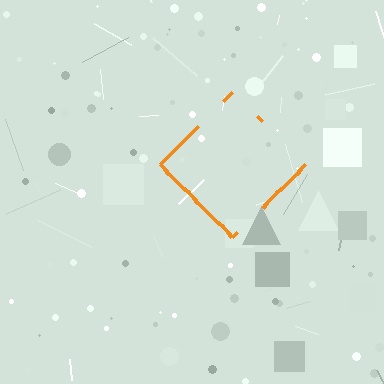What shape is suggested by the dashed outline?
The dashed outline suggests a diamond.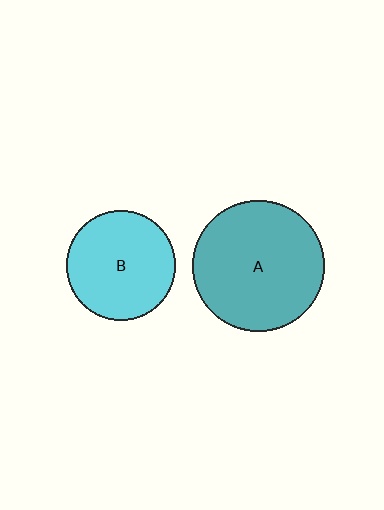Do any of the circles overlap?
No, none of the circles overlap.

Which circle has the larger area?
Circle A (teal).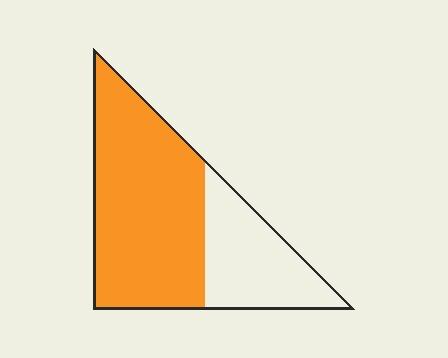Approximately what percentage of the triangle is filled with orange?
Approximately 65%.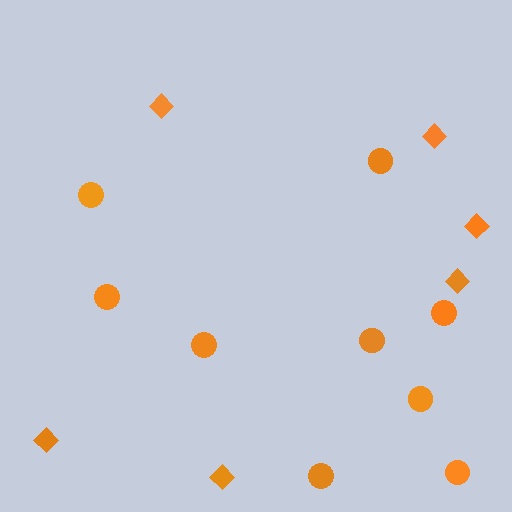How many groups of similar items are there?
There are 2 groups: one group of circles (9) and one group of diamonds (6).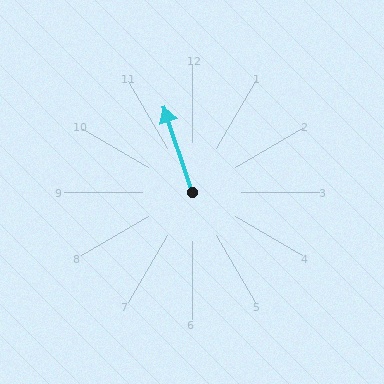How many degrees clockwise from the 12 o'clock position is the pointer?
Approximately 342 degrees.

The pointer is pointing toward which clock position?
Roughly 11 o'clock.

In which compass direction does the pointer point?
North.